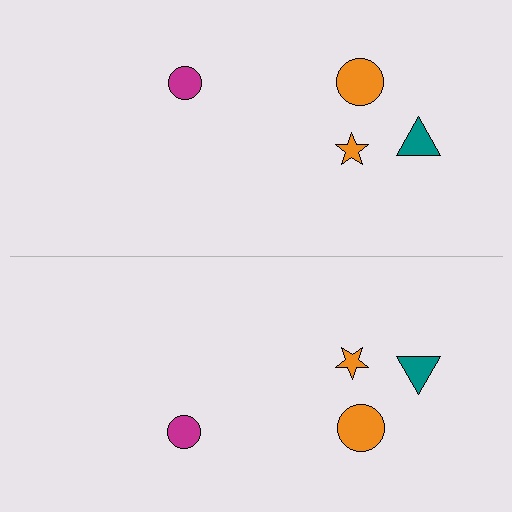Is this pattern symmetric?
Yes, this pattern has bilateral (reflection) symmetry.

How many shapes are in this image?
There are 8 shapes in this image.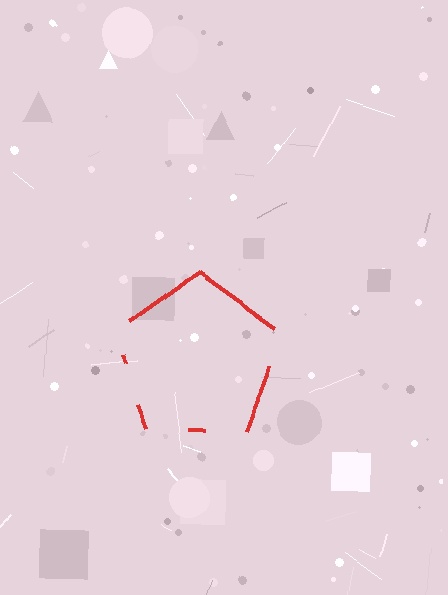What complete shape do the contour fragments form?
The contour fragments form a pentagon.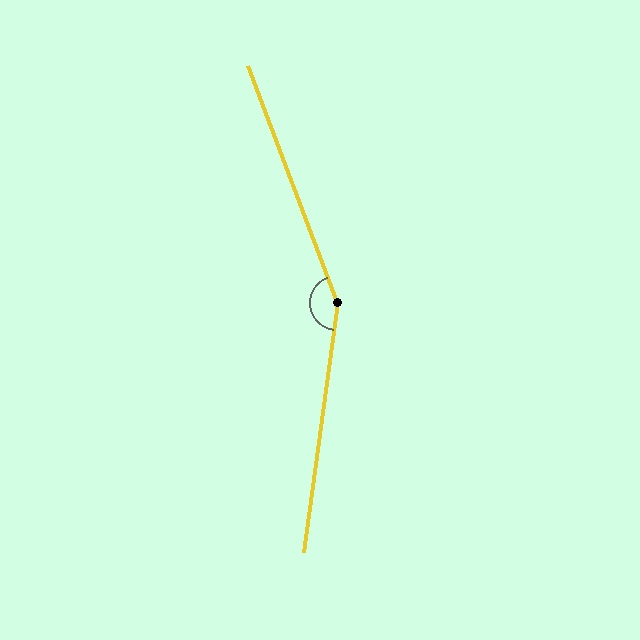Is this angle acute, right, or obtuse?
It is obtuse.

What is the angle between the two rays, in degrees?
Approximately 152 degrees.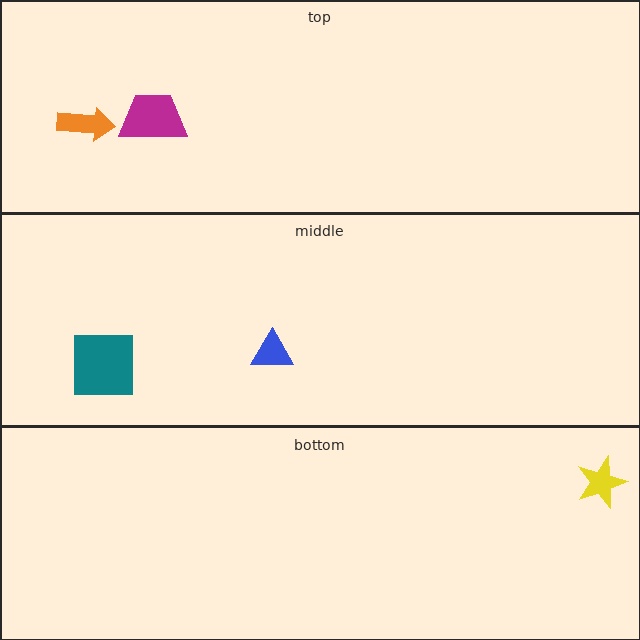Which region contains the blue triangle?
The middle region.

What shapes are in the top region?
The orange arrow, the magenta trapezoid.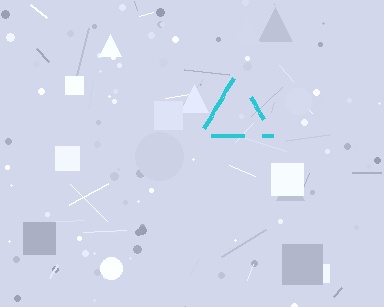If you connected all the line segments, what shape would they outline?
They would outline a triangle.